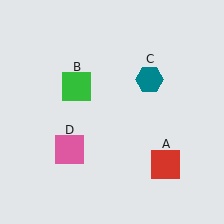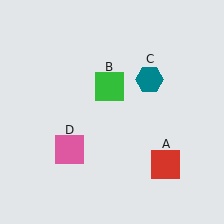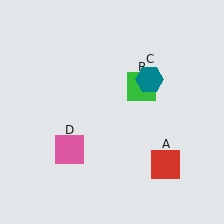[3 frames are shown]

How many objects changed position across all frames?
1 object changed position: green square (object B).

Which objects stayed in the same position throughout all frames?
Red square (object A) and teal hexagon (object C) and pink square (object D) remained stationary.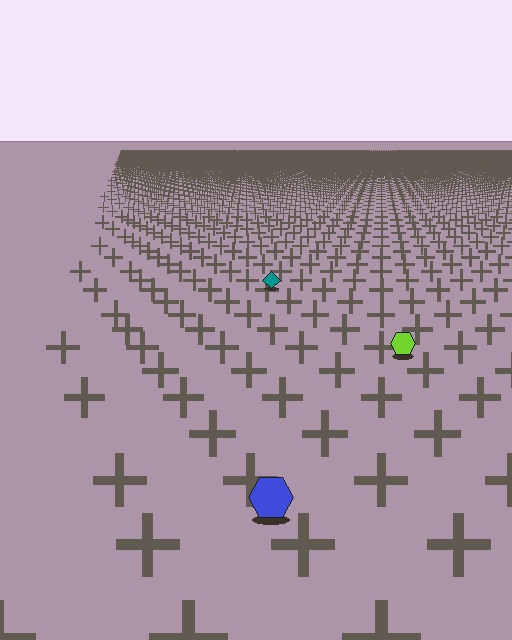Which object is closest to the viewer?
The blue hexagon is closest. The texture marks near it are larger and more spread out.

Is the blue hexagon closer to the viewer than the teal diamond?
Yes. The blue hexagon is closer — you can tell from the texture gradient: the ground texture is coarser near it.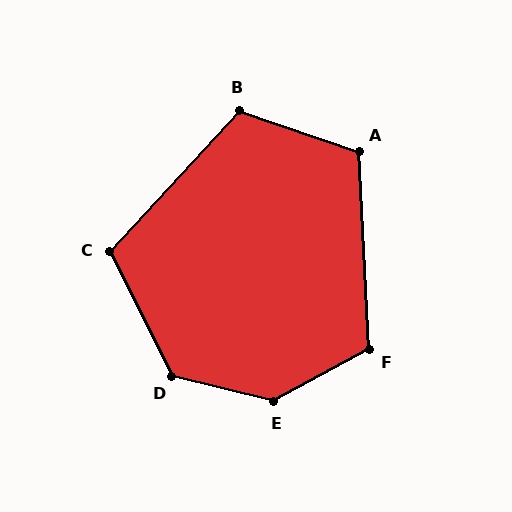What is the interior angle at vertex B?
Approximately 113 degrees (obtuse).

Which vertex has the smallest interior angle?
C, at approximately 111 degrees.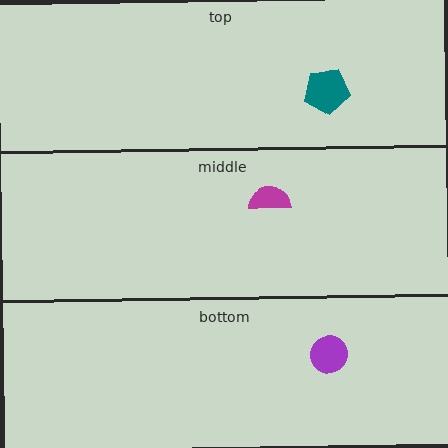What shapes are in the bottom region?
The purple circle.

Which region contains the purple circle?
The bottom region.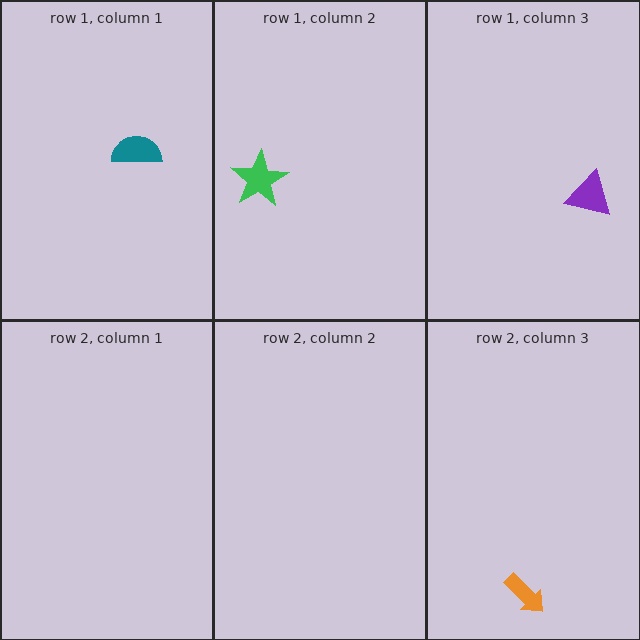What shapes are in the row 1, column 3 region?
The purple triangle.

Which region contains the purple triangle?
The row 1, column 3 region.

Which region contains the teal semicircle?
The row 1, column 1 region.